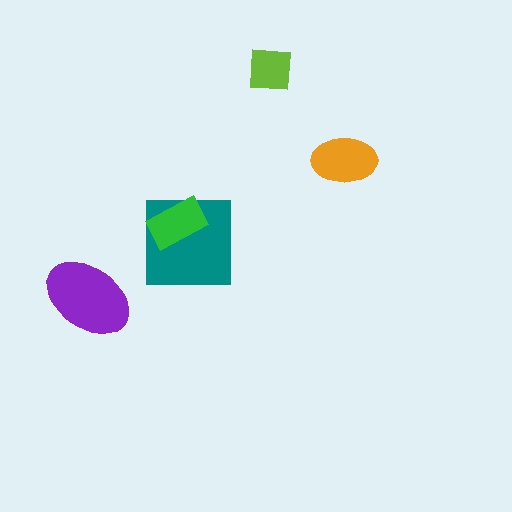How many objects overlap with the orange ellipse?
0 objects overlap with the orange ellipse.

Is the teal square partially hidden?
Yes, it is partially covered by another shape.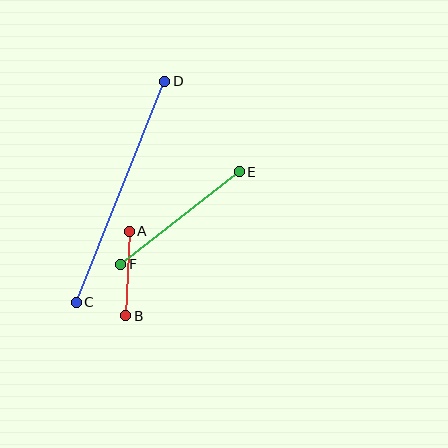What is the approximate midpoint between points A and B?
The midpoint is at approximately (128, 274) pixels.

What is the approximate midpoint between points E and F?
The midpoint is at approximately (180, 218) pixels.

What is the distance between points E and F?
The distance is approximately 151 pixels.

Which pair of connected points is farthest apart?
Points C and D are farthest apart.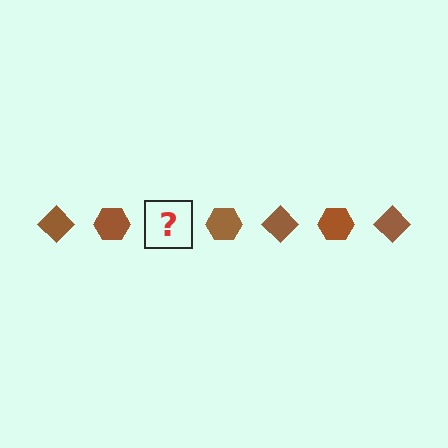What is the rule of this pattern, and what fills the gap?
The rule is that the pattern cycles through diamond, hexagon shapes in brown. The gap should be filled with a brown diamond.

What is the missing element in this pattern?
The missing element is a brown diamond.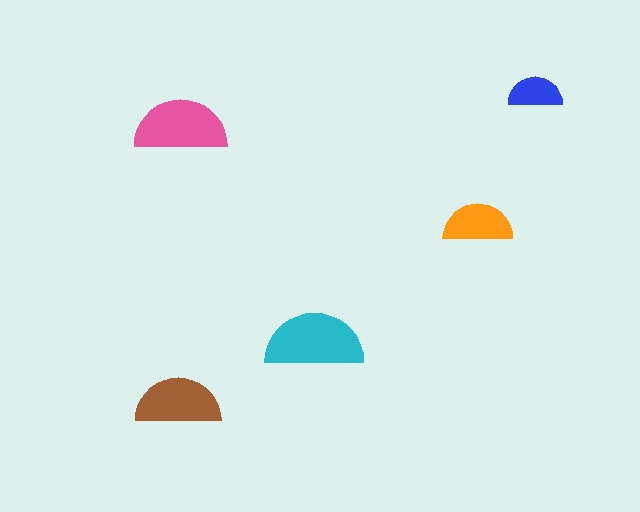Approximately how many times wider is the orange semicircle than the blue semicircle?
About 1.5 times wider.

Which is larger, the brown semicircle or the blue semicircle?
The brown one.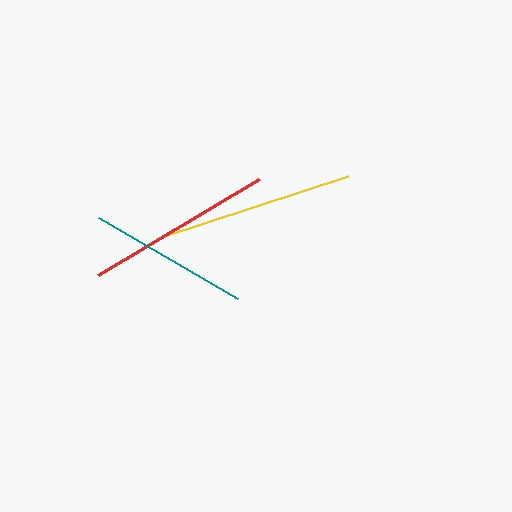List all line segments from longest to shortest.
From longest to shortest: yellow, red, teal.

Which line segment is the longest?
The yellow line is the longest at approximately 197 pixels.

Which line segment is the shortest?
The teal line is the shortest at approximately 161 pixels.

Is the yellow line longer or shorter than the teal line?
The yellow line is longer than the teal line.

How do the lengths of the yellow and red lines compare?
The yellow and red lines are approximately the same length.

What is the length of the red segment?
The red segment is approximately 188 pixels long.